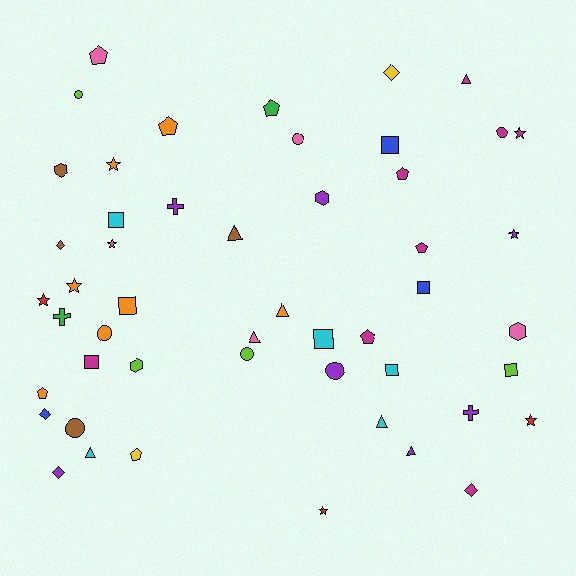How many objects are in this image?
There are 50 objects.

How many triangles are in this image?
There are 7 triangles.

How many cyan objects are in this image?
There are 5 cyan objects.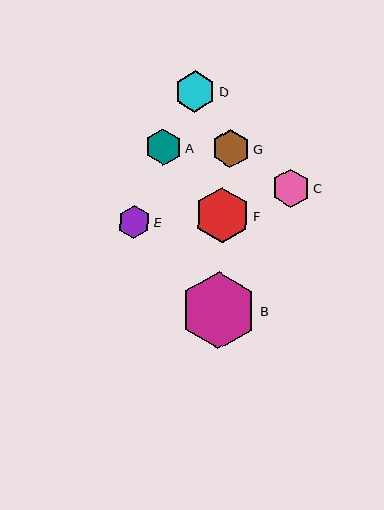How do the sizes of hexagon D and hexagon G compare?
Hexagon D and hexagon G are approximately the same size.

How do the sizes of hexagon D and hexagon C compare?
Hexagon D and hexagon C are approximately the same size.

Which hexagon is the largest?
Hexagon B is the largest with a size of approximately 77 pixels.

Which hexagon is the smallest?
Hexagon E is the smallest with a size of approximately 33 pixels.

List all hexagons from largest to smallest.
From largest to smallest: B, F, D, C, G, A, E.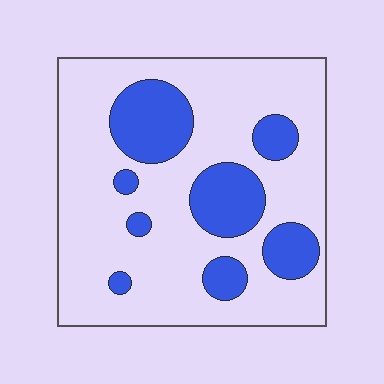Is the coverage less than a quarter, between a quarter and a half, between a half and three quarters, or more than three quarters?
Less than a quarter.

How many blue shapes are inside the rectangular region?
8.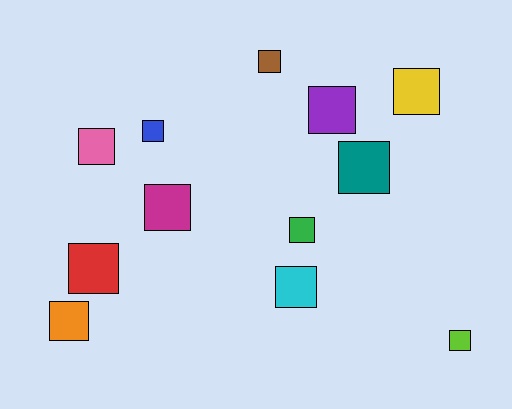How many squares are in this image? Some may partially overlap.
There are 12 squares.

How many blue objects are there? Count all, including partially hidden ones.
There is 1 blue object.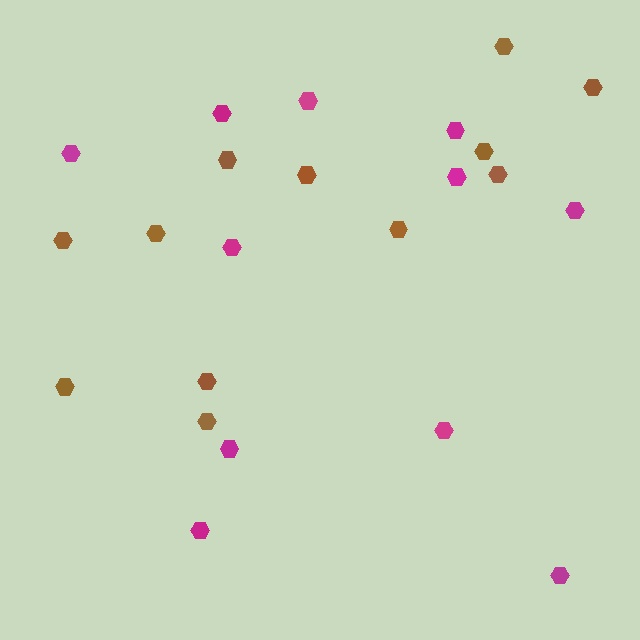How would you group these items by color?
There are 2 groups: one group of brown hexagons (12) and one group of magenta hexagons (11).